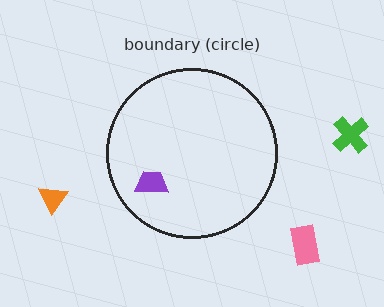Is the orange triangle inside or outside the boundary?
Outside.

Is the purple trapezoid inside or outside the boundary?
Inside.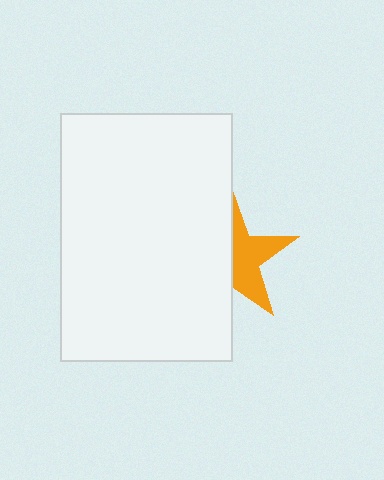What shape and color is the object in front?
The object in front is a white rectangle.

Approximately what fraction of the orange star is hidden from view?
Roughly 53% of the orange star is hidden behind the white rectangle.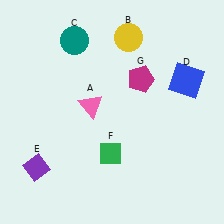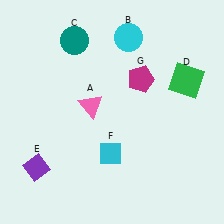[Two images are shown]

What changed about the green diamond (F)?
In Image 1, F is green. In Image 2, it changed to cyan.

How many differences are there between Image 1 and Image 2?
There are 3 differences between the two images.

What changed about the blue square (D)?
In Image 1, D is blue. In Image 2, it changed to green.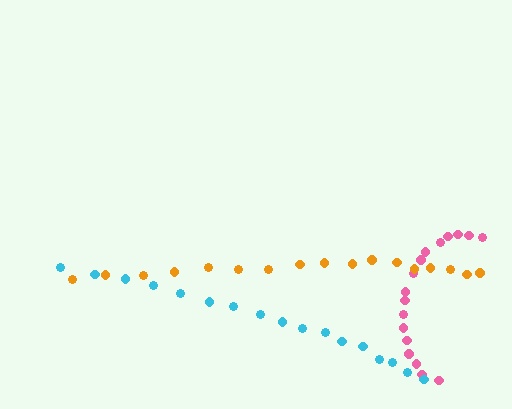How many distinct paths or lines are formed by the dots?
There are 3 distinct paths.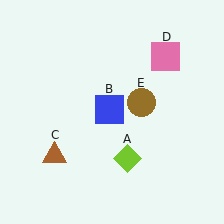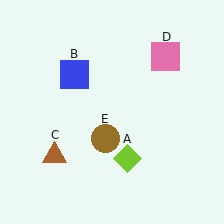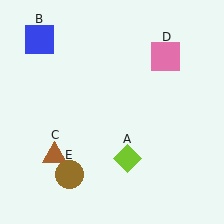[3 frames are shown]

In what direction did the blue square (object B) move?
The blue square (object B) moved up and to the left.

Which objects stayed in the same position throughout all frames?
Lime diamond (object A) and brown triangle (object C) and pink square (object D) remained stationary.